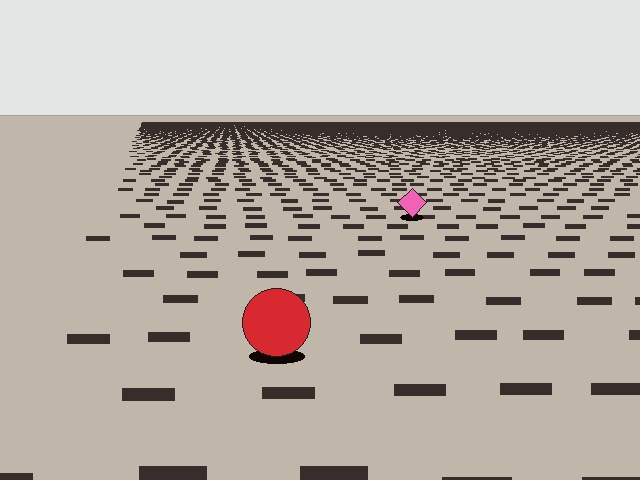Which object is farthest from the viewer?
The pink diamond is farthest from the viewer. It appears smaller and the ground texture around it is denser.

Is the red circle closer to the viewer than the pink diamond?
Yes. The red circle is closer — you can tell from the texture gradient: the ground texture is coarser near it.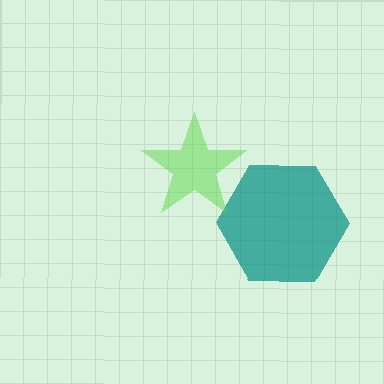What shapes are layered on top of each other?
The layered shapes are: a teal hexagon, a lime star.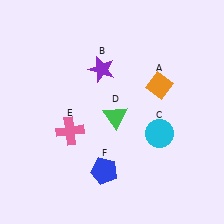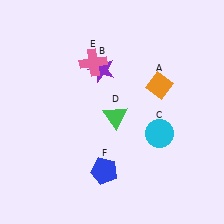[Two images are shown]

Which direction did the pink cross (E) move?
The pink cross (E) moved up.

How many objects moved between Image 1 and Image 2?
1 object moved between the two images.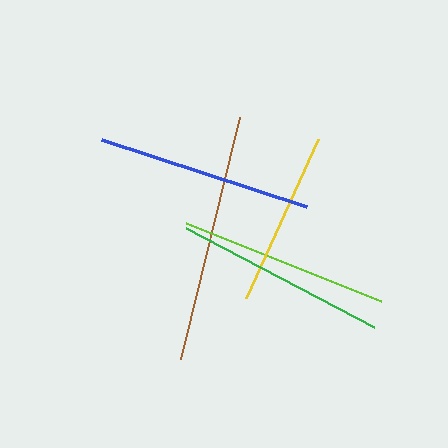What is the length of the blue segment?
The blue segment is approximately 215 pixels long.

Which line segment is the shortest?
The yellow line is the shortest at approximately 175 pixels.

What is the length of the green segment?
The green segment is approximately 213 pixels long.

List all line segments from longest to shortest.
From longest to shortest: brown, blue, green, lime, yellow.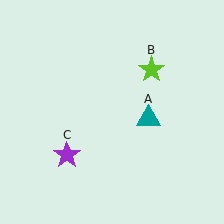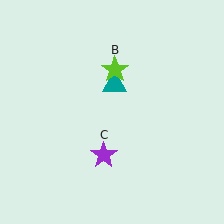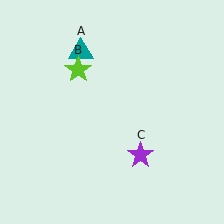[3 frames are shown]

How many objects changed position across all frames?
3 objects changed position: teal triangle (object A), lime star (object B), purple star (object C).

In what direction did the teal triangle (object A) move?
The teal triangle (object A) moved up and to the left.